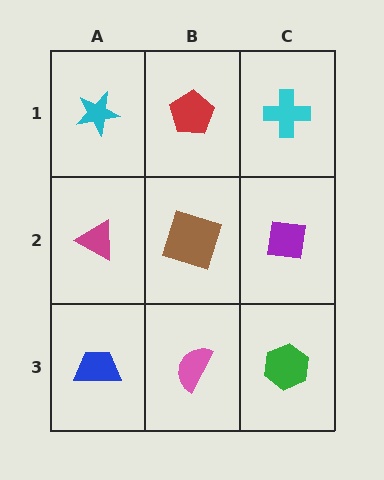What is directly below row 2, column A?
A blue trapezoid.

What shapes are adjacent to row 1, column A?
A magenta triangle (row 2, column A), a red pentagon (row 1, column B).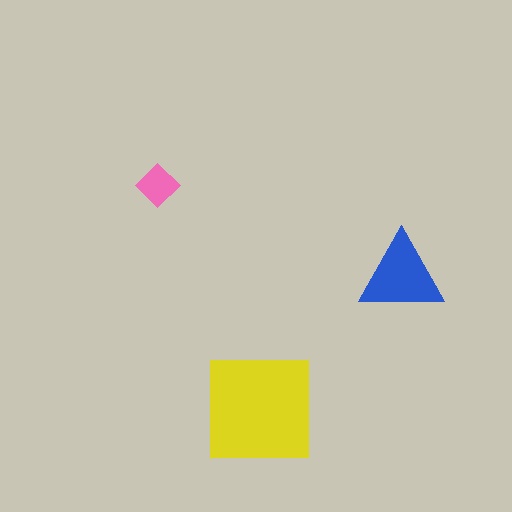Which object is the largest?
The yellow square.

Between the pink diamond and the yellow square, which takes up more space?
The yellow square.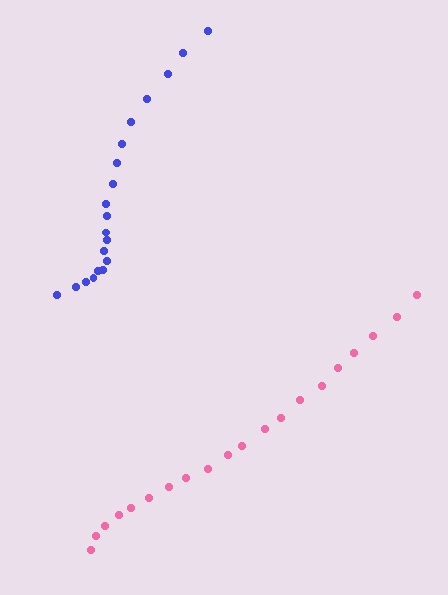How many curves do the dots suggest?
There are 2 distinct paths.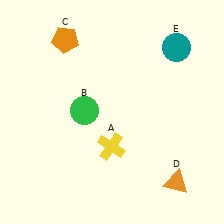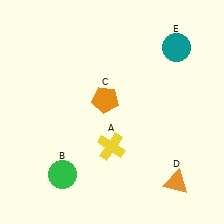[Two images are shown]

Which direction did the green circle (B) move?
The green circle (B) moved down.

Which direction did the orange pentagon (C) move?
The orange pentagon (C) moved down.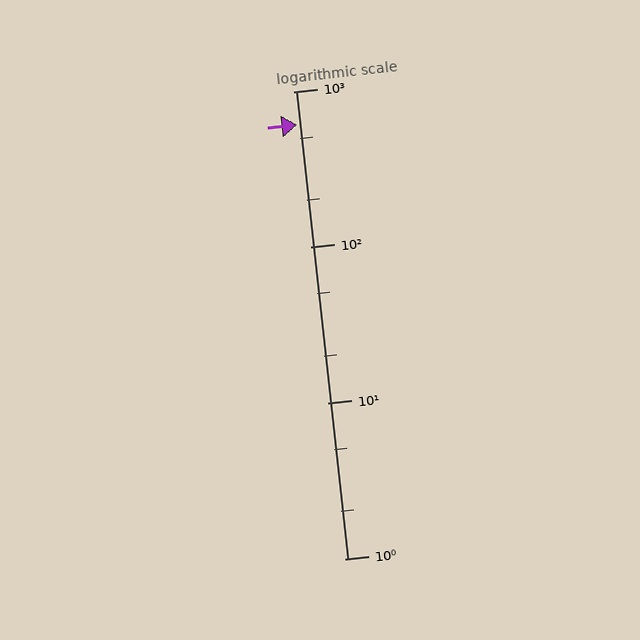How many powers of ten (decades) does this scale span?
The scale spans 3 decades, from 1 to 1000.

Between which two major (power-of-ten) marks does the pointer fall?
The pointer is between 100 and 1000.